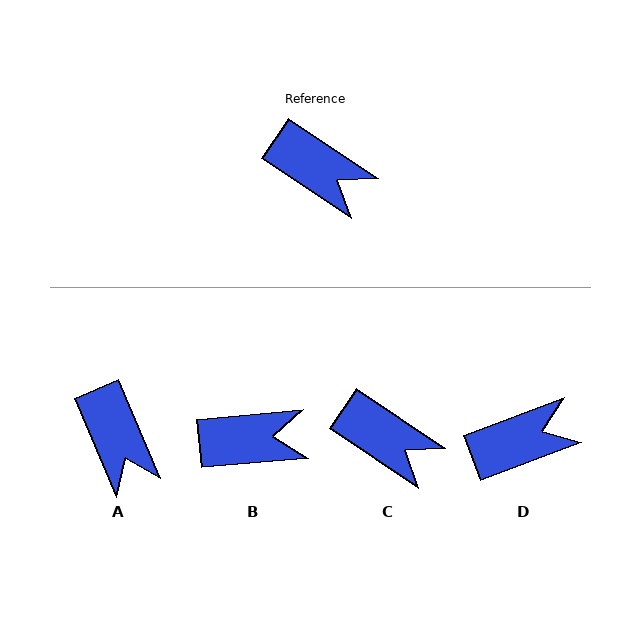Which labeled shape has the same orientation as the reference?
C.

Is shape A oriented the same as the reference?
No, it is off by about 33 degrees.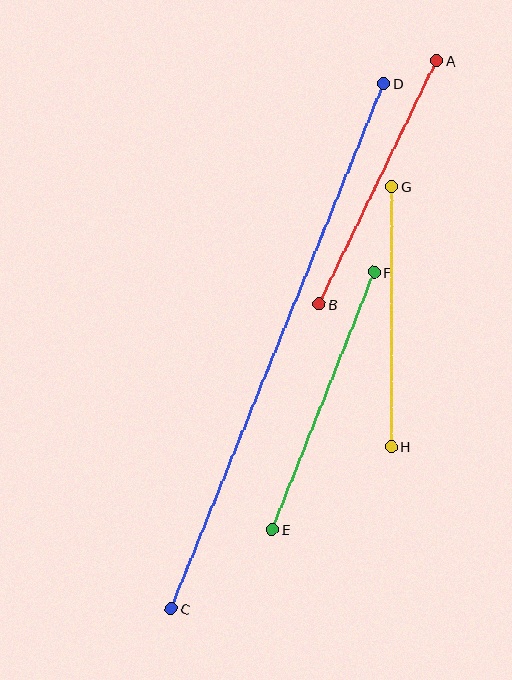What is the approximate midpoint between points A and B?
The midpoint is at approximately (378, 182) pixels.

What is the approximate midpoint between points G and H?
The midpoint is at approximately (391, 316) pixels.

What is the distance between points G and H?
The distance is approximately 260 pixels.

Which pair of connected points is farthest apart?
Points C and D are farthest apart.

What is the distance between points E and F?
The distance is approximately 277 pixels.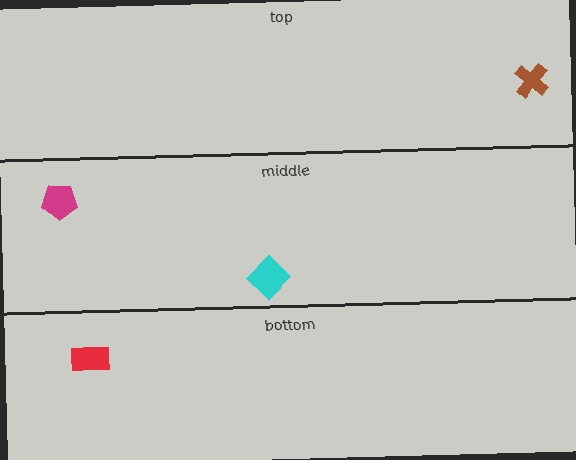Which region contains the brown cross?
The top region.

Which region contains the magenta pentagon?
The middle region.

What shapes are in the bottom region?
The red rectangle.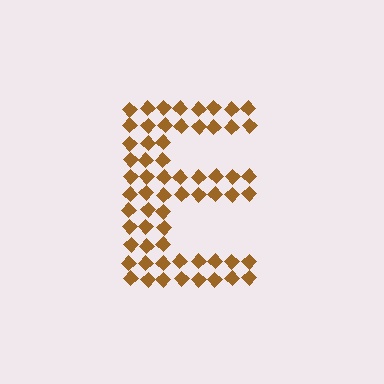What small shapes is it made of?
It is made of small diamonds.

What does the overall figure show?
The overall figure shows the letter E.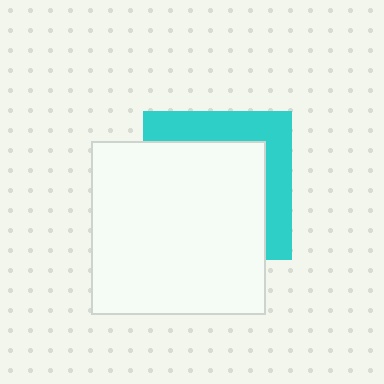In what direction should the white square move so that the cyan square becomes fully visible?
The white square should move toward the lower-left. That is the shortest direction to clear the overlap and leave the cyan square fully visible.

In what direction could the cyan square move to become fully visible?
The cyan square could move toward the upper-right. That would shift it out from behind the white square entirely.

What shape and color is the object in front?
The object in front is a white square.